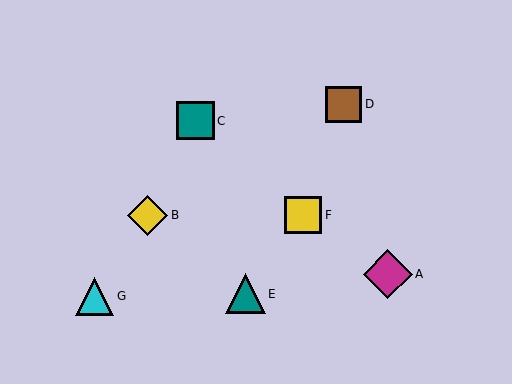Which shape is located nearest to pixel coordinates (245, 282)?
The teal triangle (labeled E) at (245, 294) is nearest to that location.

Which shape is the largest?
The magenta diamond (labeled A) is the largest.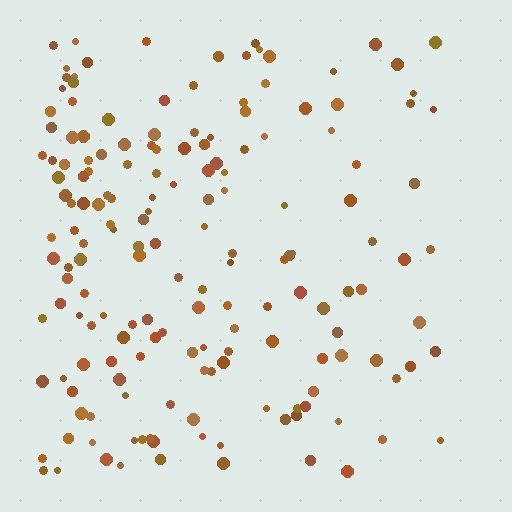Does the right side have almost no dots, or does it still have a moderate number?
Still a moderate number, just noticeably fewer than the left.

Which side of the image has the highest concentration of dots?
The left.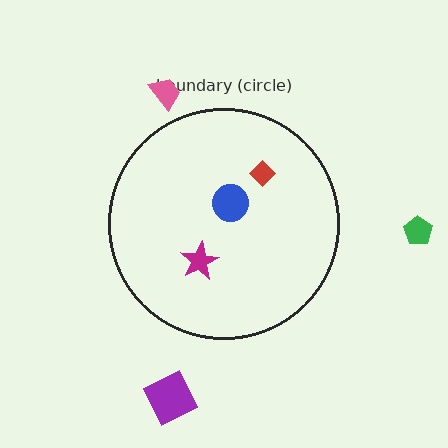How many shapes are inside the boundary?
3 inside, 3 outside.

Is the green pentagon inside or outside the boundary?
Outside.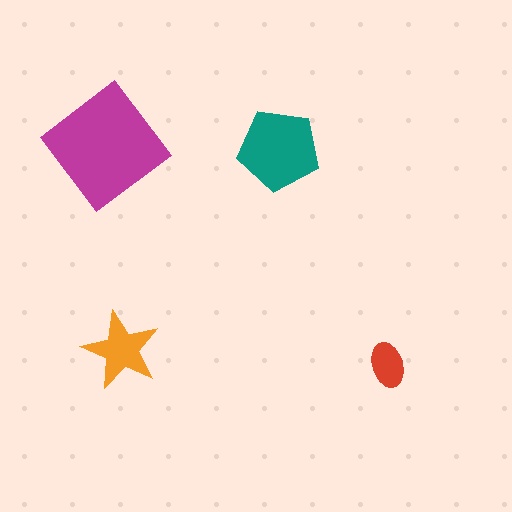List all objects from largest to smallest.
The magenta diamond, the teal pentagon, the orange star, the red ellipse.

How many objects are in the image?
There are 4 objects in the image.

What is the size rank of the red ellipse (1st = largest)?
4th.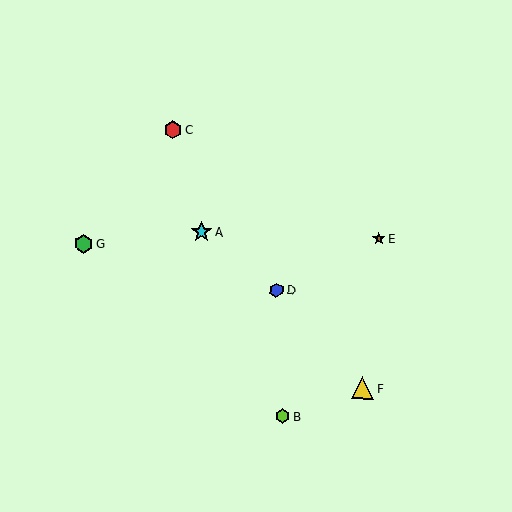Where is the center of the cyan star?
The center of the cyan star is at (202, 232).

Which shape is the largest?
The yellow triangle (labeled F) is the largest.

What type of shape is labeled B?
Shape B is a lime hexagon.